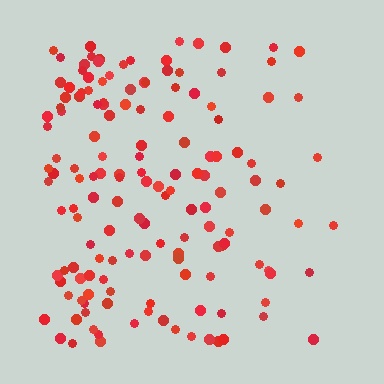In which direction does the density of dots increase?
From right to left, with the left side densest.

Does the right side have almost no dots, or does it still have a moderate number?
Still a moderate number, just noticeably fewer than the left.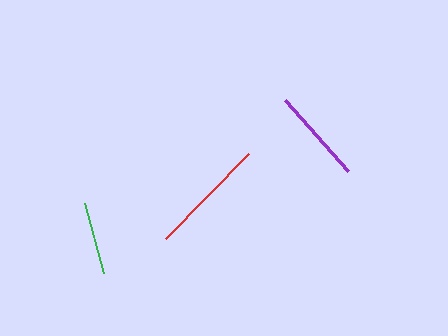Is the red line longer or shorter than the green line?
The red line is longer than the green line.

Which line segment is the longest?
The red line is the longest at approximately 119 pixels.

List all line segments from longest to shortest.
From longest to shortest: red, purple, green.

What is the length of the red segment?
The red segment is approximately 119 pixels long.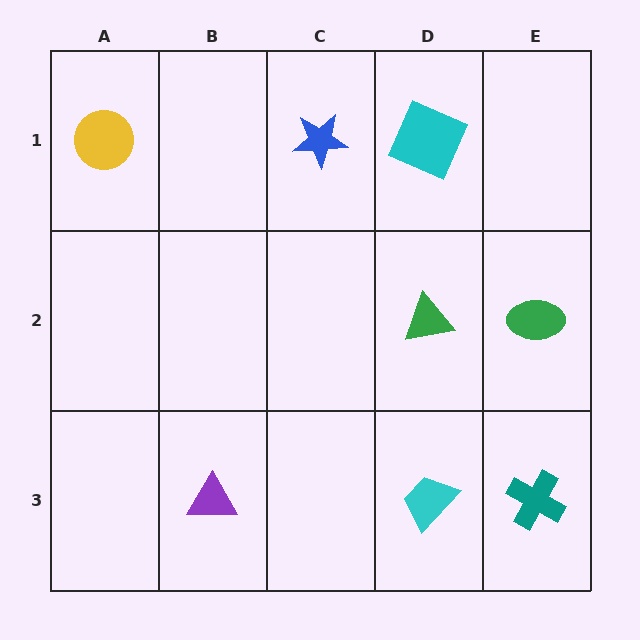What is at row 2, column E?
A green ellipse.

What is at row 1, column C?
A blue star.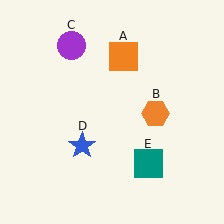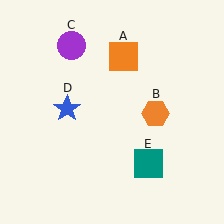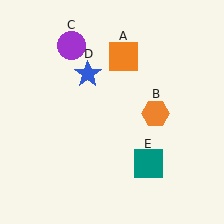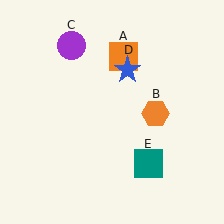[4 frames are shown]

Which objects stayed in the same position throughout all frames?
Orange square (object A) and orange hexagon (object B) and purple circle (object C) and teal square (object E) remained stationary.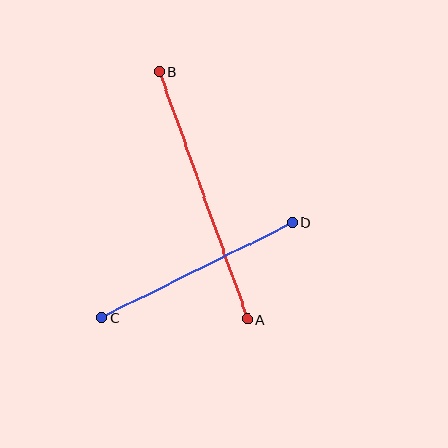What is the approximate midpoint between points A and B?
The midpoint is at approximately (203, 195) pixels.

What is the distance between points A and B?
The distance is approximately 263 pixels.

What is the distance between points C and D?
The distance is approximately 213 pixels.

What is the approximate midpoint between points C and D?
The midpoint is at approximately (197, 270) pixels.